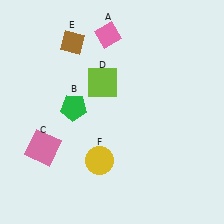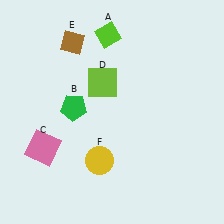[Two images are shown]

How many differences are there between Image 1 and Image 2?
There is 1 difference between the two images.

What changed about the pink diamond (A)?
In Image 1, A is pink. In Image 2, it changed to lime.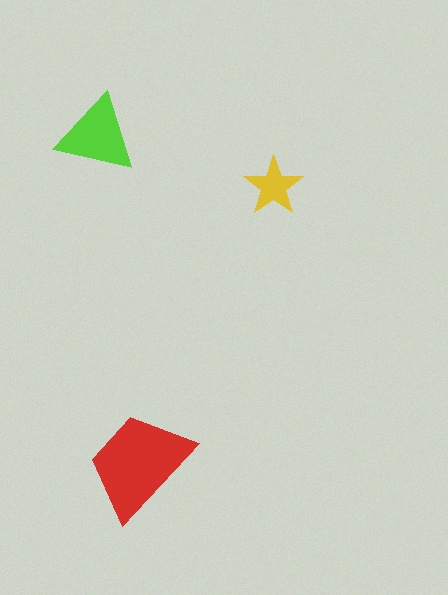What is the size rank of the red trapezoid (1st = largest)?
1st.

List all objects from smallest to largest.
The yellow star, the lime triangle, the red trapezoid.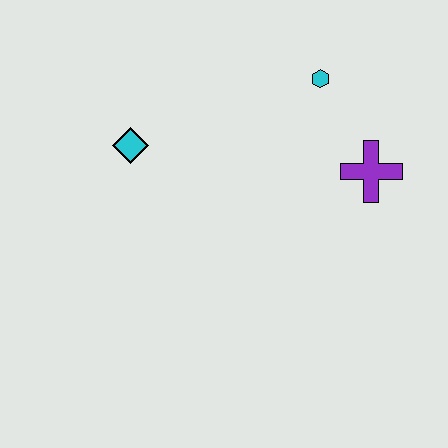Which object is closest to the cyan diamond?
The cyan hexagon is closest to the cyan diamond.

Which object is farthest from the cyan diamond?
The purple cross is farthest from the cyan diamond.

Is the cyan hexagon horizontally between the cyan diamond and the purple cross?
Yes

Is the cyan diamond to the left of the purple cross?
Yes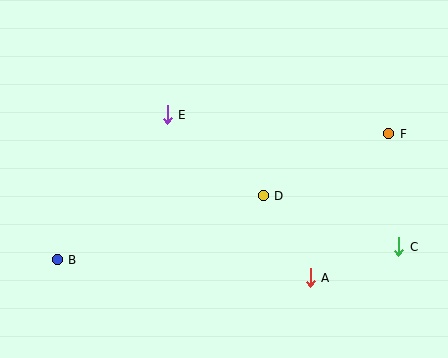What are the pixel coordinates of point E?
Point E is at (167, 115).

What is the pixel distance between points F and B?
The distance between F and B is 355 pixels.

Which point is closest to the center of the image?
Point D at (263, 196) is closest to the center.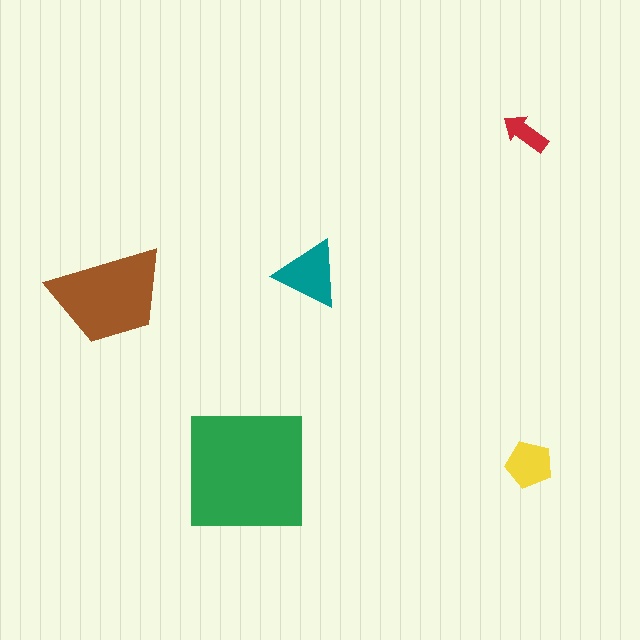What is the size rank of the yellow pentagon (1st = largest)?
4th.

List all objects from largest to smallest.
The green square, the brown trapezoid, the teal triangle, the yellow pentagon, the red arrow.